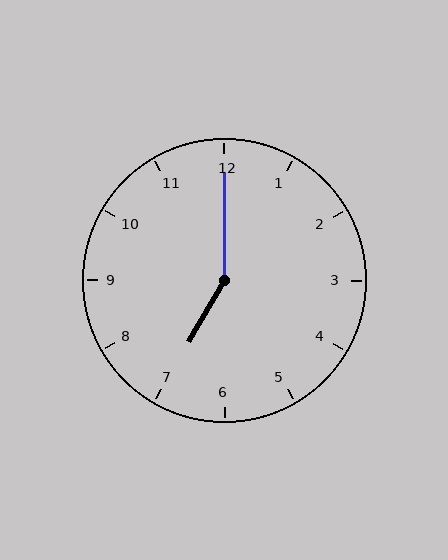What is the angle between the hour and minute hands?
Approximately 150 degrees.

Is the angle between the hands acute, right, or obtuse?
It is obtuse.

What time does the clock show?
7:00.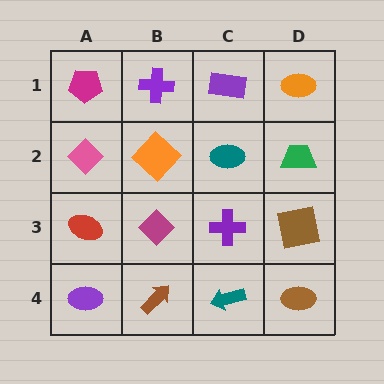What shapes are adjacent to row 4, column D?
A brown square (row 3, column D), a teal arrow (row 4, column C).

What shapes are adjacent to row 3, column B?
An orange diamond (row 2, column B), a brown arrow (row 4, column B), a red ellipse (row 3, column A), a purple cross (row 3, column C).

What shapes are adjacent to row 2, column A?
A magenta pentagon (row 1, column A), a red ellipse (row 3, column A), an orange diamond (row 2, column B).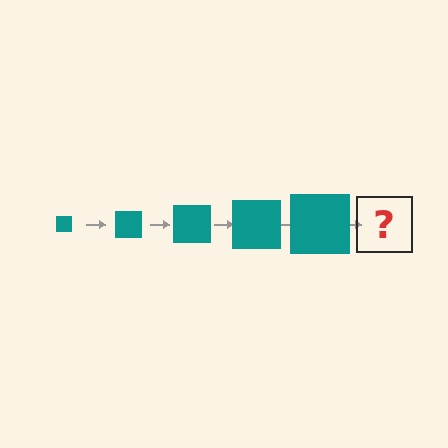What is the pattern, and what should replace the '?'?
The pattern is that the square gets progressively larger each step. The '?' should be a teal square, larger than the previous one.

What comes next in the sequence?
The next element should be a teal square, larger than the previous one.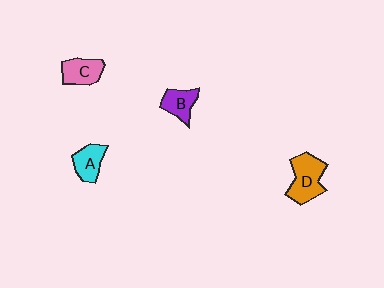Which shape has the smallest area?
Shape B (purple).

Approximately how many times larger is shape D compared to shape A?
Approximately 1.6 times.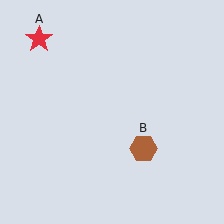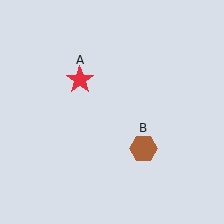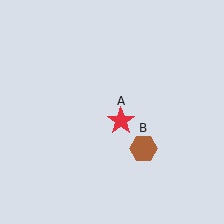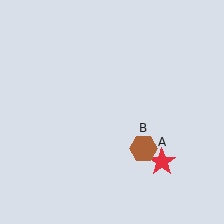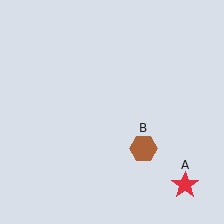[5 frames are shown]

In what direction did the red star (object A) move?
The red star (object A) moved down and to the right.